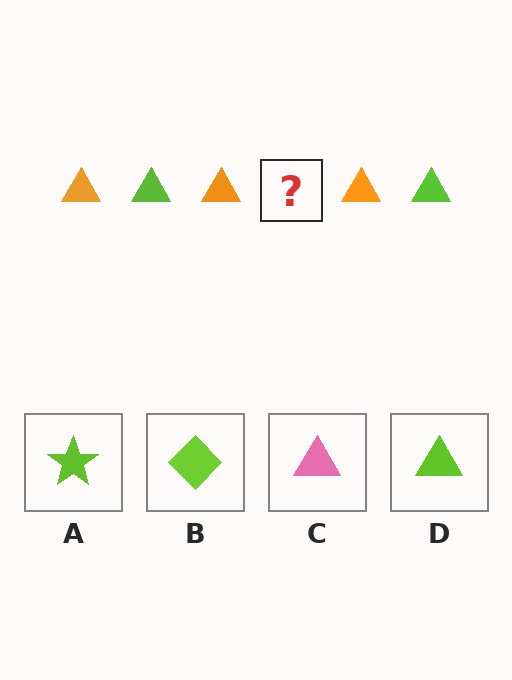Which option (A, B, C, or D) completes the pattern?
D.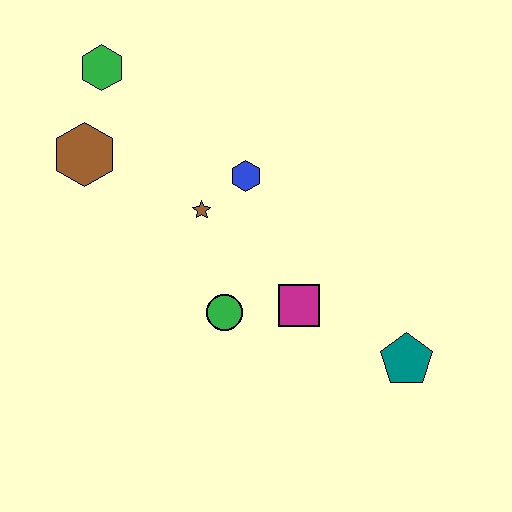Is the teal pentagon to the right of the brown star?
Yes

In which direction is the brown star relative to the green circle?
The brown star is above the green circle.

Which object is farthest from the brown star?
The teal pentagon is farthest from the brown star.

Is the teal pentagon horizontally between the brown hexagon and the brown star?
No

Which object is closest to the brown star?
The blue hexagon is closest to the brown star.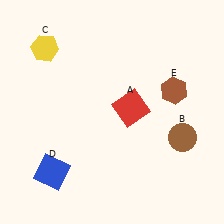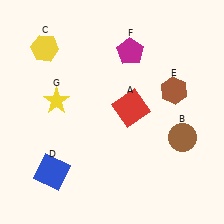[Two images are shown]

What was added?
A magenta pentagon (F), a yellow star (G) were added in Image 2.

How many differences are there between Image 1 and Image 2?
There are 2 differences between the two images.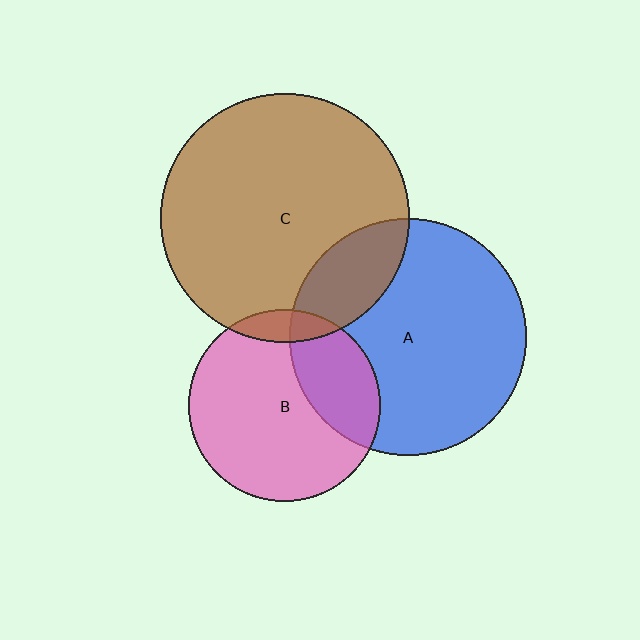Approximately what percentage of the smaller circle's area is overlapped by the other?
Approximately 10%.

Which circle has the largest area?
Circle C (brown).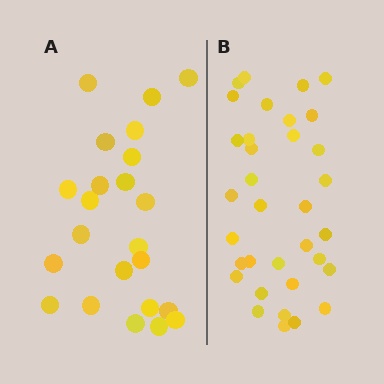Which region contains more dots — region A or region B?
Region B (the right region) has more dots.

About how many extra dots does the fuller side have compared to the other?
Region B has roughly 12 or so more dots than region A.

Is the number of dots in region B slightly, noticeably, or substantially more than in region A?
Region B has substantially more. The ratio is roughly 1.5 to 1.